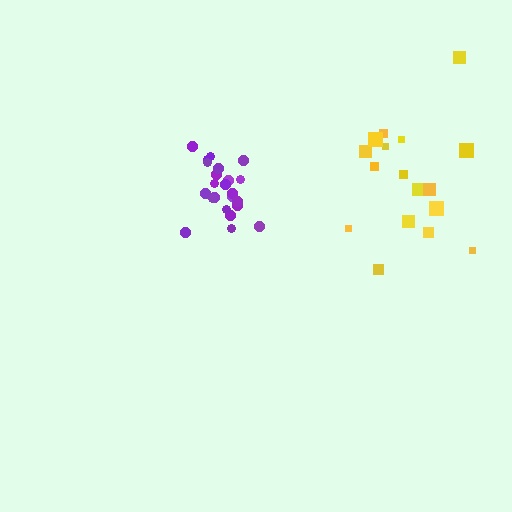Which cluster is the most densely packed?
Purple.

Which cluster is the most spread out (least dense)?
Yellow.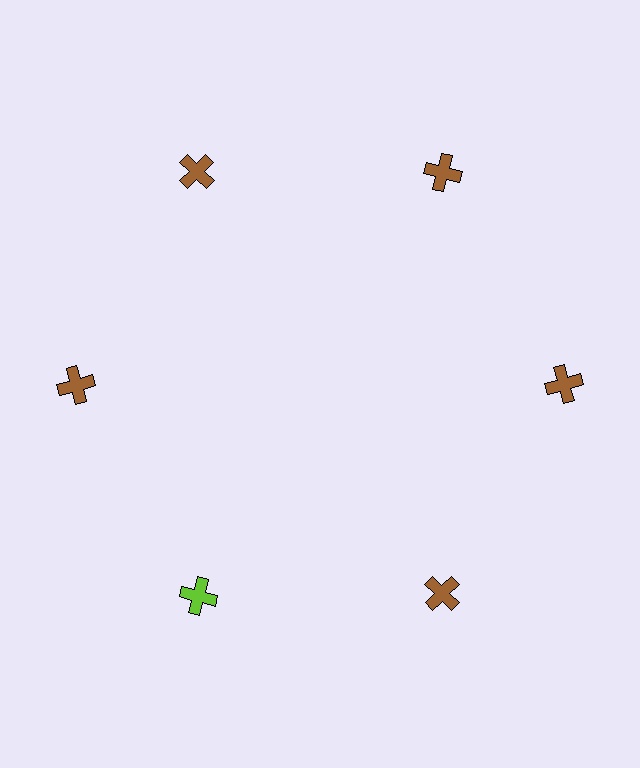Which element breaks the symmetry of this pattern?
The lime cross at roughly the 7 o'clock position breaks the symmetry. All other shapes are brown crosses.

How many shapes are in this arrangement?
There are 6 shapes arranged in a ring pattern.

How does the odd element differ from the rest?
It has a different color: lime instead of brown.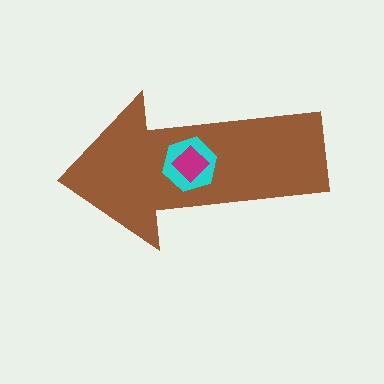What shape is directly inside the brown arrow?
The cyan hexagon.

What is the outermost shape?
The brown arrow.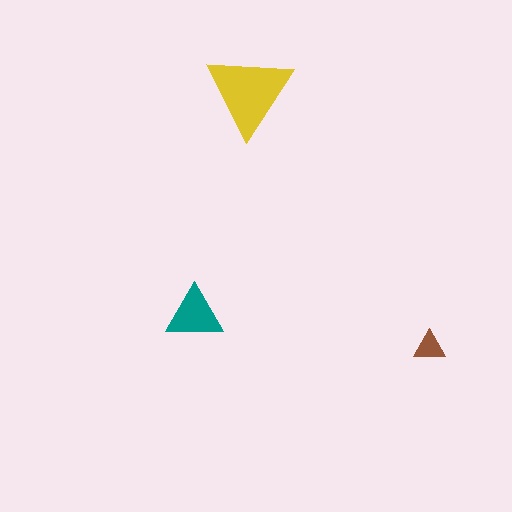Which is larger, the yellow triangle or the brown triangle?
The yellow one.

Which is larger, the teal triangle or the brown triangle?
The teal one.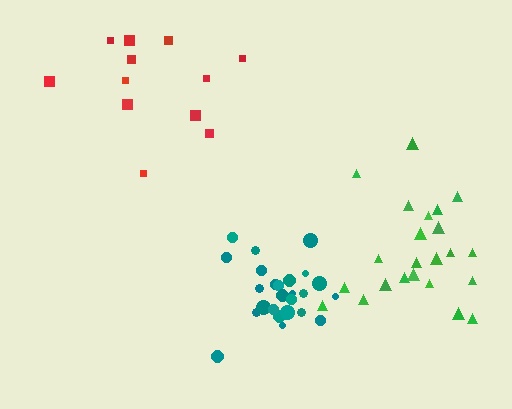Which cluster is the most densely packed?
Teal.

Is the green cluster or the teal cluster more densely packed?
Teal.